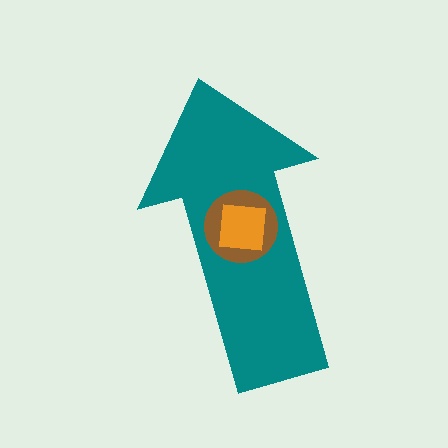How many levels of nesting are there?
3.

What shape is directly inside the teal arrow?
The brown circle.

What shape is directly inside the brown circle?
The orange square.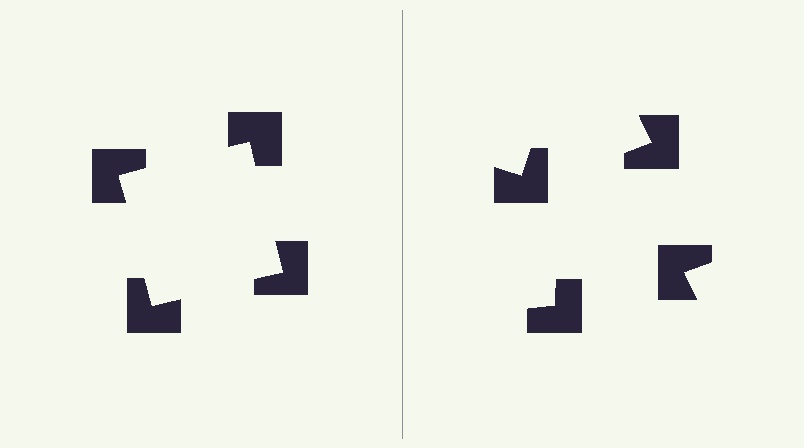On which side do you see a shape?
An illusory square appears on the left side. On the right side the wedge cuts are rotated, so no coherent shape forms.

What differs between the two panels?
The notched squares are positioned identically on both sides; only the wedge orientations differ. On the left they align to a square; on the right they are misaligned.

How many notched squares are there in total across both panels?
8 — 4 on each side.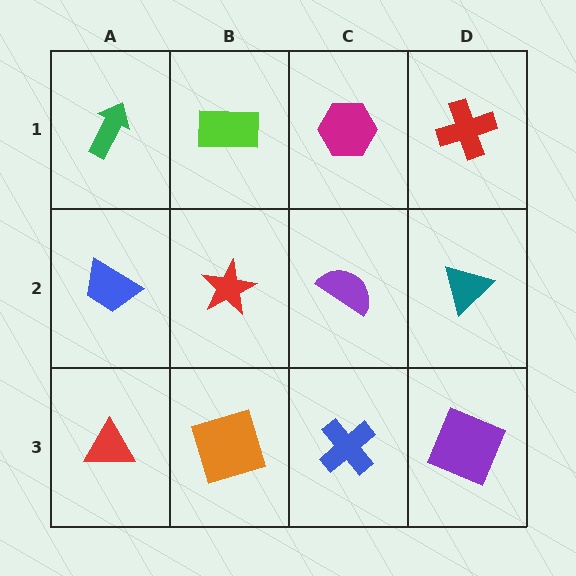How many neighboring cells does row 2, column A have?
3.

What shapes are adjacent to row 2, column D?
A red cross (row 1, column D), a purple square (row 3, column D), a purple semicircle (row 2, column C).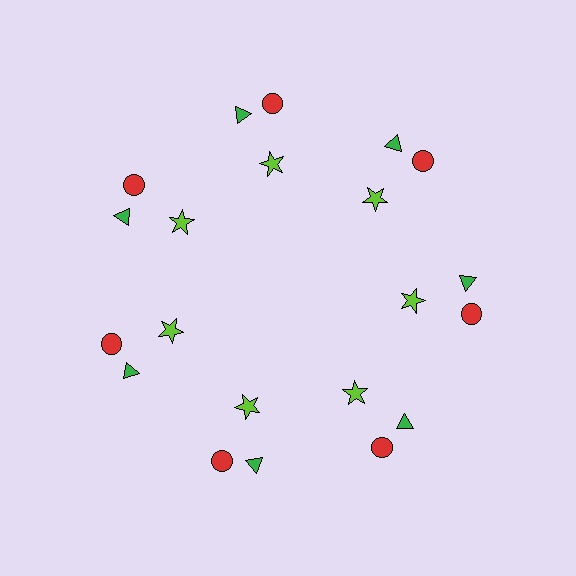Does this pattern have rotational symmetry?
Yes, this pattern has 7-fold rotational symmetry. It looks the same after rotating 51 degrees around the center.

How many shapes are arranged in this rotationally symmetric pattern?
There are 21 shapes, arranged in 7 groups of 3.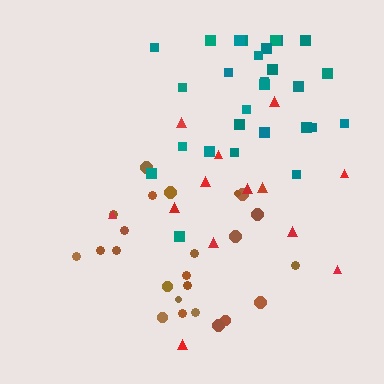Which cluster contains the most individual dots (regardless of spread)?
Teal (28).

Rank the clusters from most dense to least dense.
teal, brown, red.